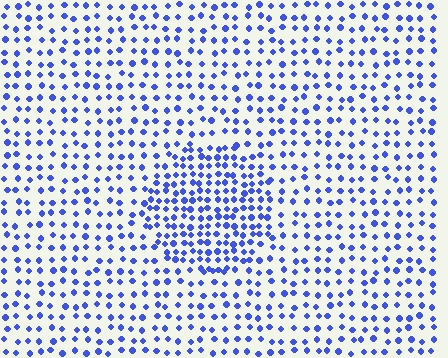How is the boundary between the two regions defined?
The boundary is defined by a change in element density (approximately 1.8x ratio). All elements are the same color, size, and shape.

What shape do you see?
I see a circle.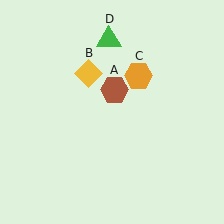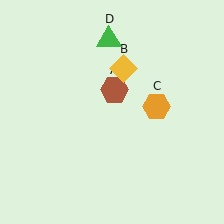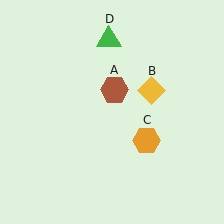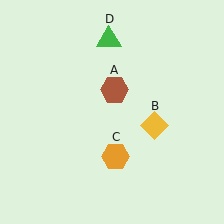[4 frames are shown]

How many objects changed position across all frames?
2 objects changed position: yellow diamond (object B), orange hexagon (object C).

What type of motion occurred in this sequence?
The yellow diamond (object B), orange hexagon (object C) rotated clockwise around the center of the scene.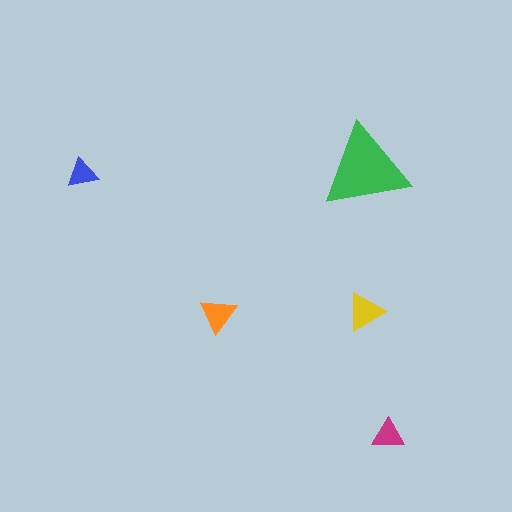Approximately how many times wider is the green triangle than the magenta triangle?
About 2.5 times wider.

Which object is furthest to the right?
The magenta triangle is rightmost.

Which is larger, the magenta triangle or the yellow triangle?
The yellow one.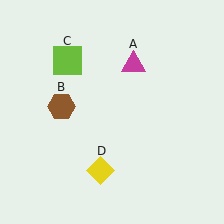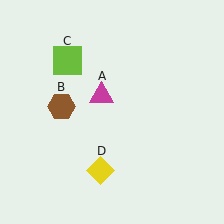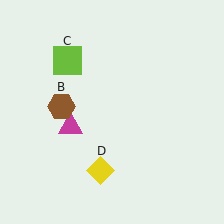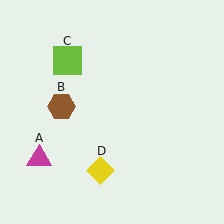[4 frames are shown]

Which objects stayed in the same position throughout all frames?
Brown hexagon (object B) and lime square (object C) and yellow diamond (object D) remained stationary.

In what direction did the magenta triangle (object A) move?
The magenta triangle (object A) moved down and to the left.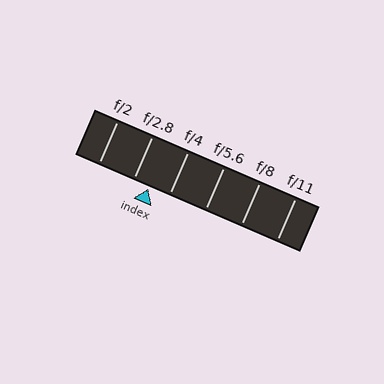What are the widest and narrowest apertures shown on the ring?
The widest aperture shown is f/2 and the narrowest is f/11.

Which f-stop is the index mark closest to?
The index mark is closest to f/2.8.